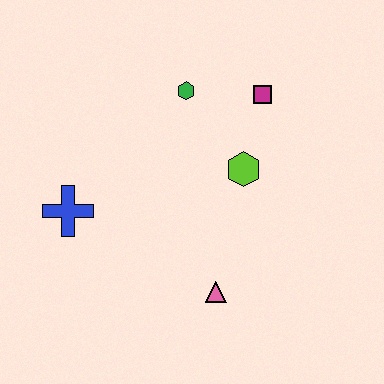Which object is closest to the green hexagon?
The magenta square is closest to the green hexagon.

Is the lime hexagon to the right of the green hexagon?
Yes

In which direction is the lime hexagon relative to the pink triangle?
The lime hexagon is above the pink triangle.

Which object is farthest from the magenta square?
The blue cross is farthest from the magenta square.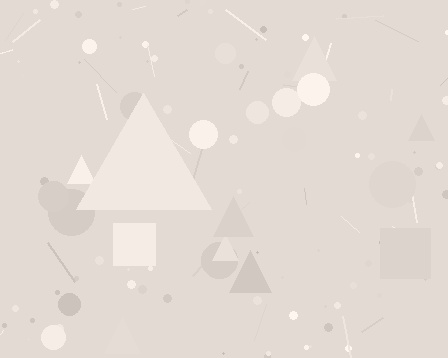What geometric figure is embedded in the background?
A triangle is embedded in the background.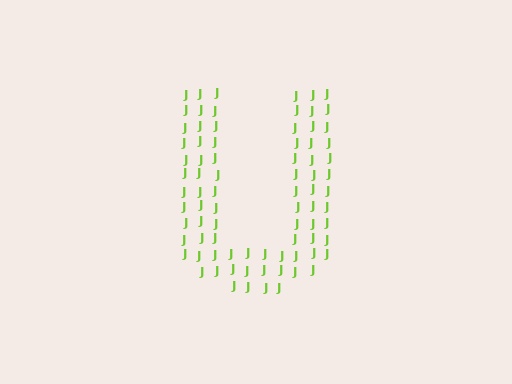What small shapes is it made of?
It is made of small letter J's.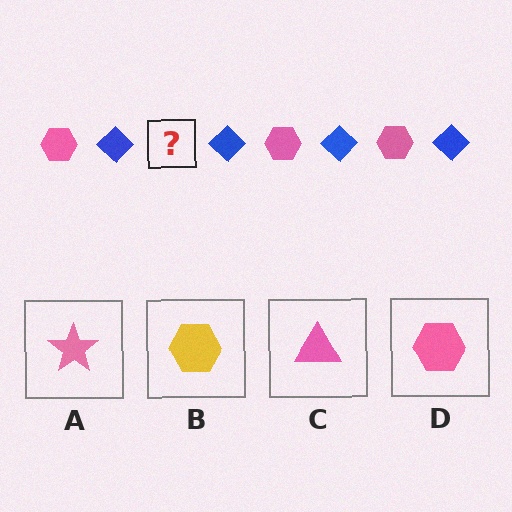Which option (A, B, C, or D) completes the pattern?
D.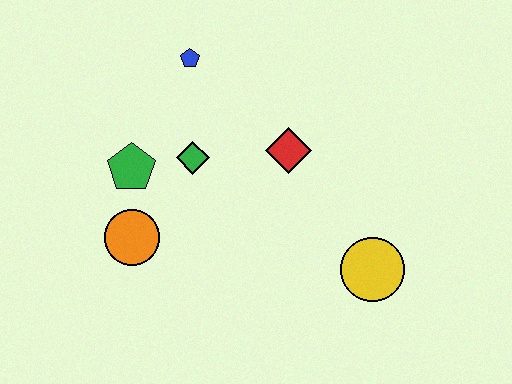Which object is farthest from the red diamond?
The orange circle is farthest from the red diamond.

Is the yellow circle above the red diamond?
No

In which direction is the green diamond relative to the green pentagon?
The green diamond is to the right of the green pentagon.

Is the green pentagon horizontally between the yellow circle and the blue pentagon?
No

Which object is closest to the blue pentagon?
The green diamond is closest to the blue pentagon.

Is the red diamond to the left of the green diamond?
No